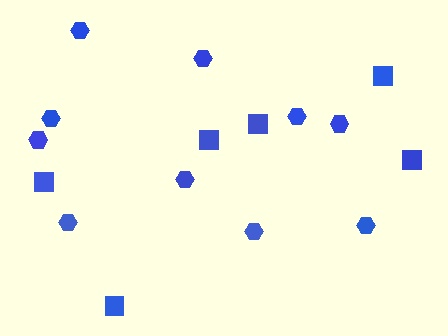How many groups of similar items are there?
There are 2 groups: one group of squares (6) and one group of hexagons (10).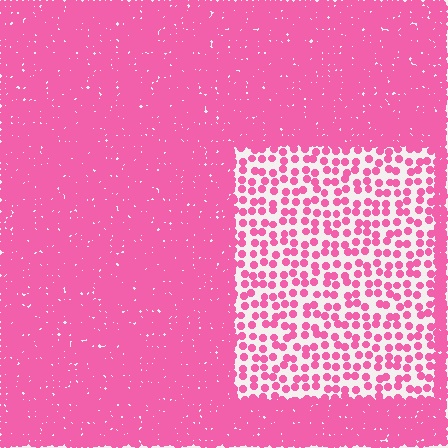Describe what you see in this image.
The image contains small pink elements arranged at two different densities. A rectangle-shaped region is visible where the elements are less densely packed than the surrounding area.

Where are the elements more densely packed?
The elements are more densely packed outside the rectangle boundary.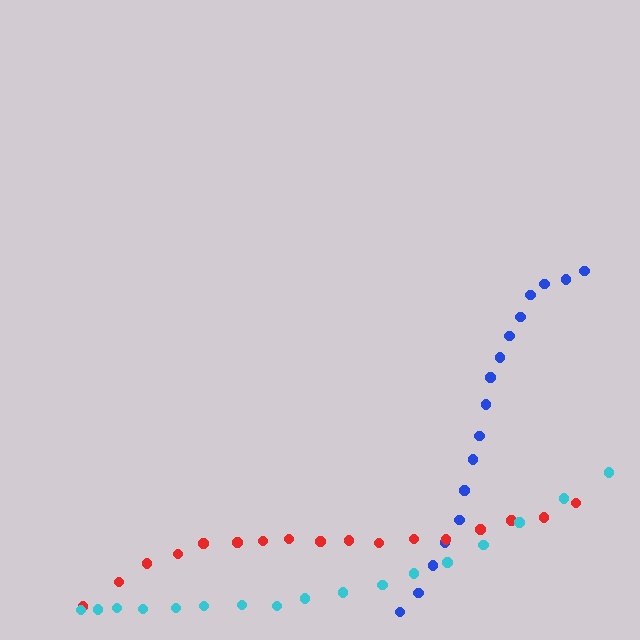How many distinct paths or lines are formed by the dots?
There are 3 distinct paths.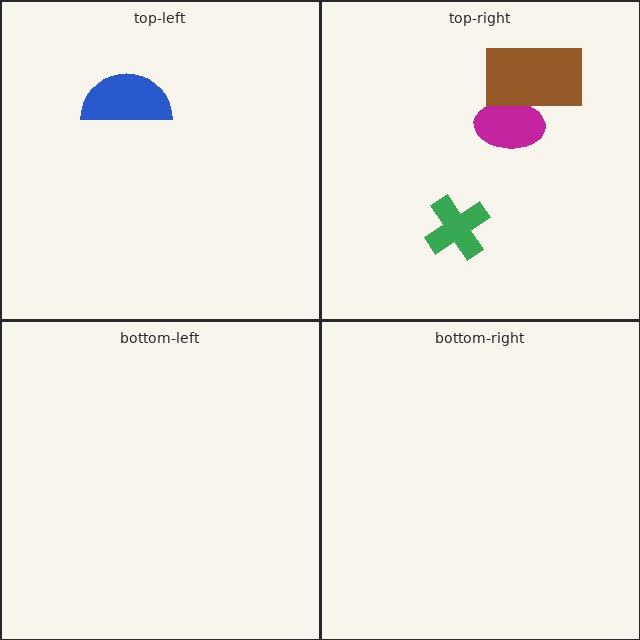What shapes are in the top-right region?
The magenta ellipse, the brown rectangle, the green cross.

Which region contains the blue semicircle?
The top-left region.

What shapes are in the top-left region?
The blue semicircle.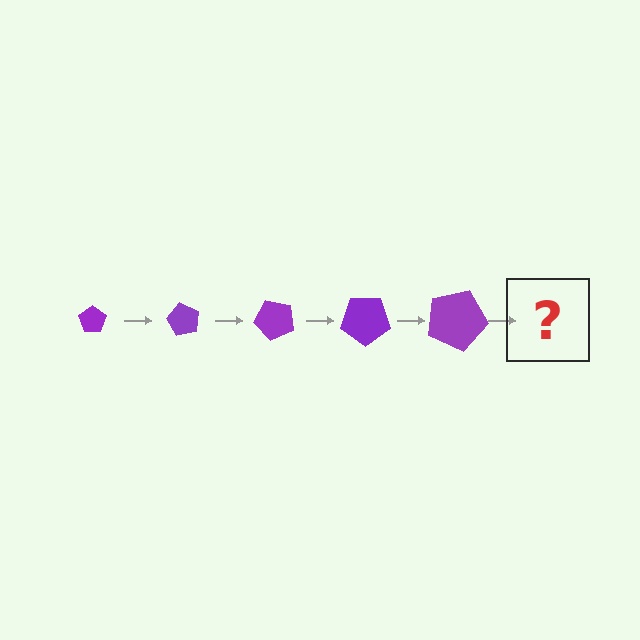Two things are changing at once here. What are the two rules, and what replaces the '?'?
The two rules are that the pentagon grows larger each step and it rotates 60 degrees each step. The '?' should be a pentagon, larger than the previous one and rotated 300 degrees from the start.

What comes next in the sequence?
The next element should be a pentagon, larger than the previous one and rotated 300 degrees from the start.